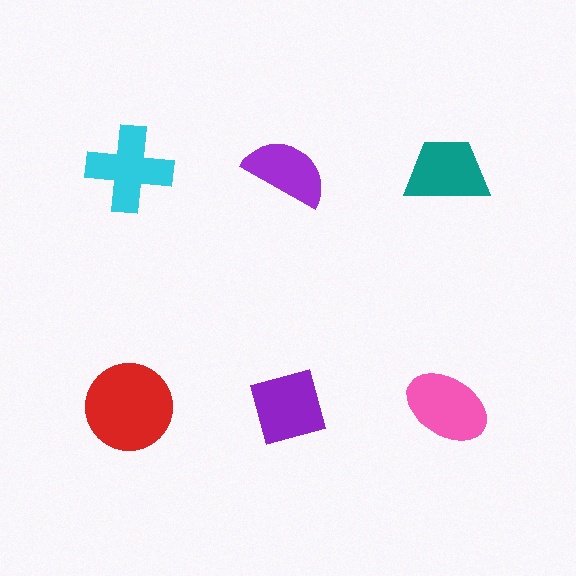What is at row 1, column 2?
A purple semicircle.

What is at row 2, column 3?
A pink ellipse.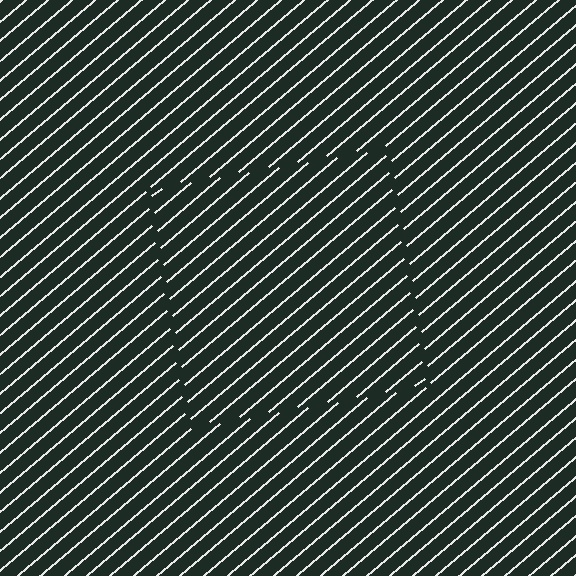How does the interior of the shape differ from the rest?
The interior of the shape contains the same grating, shifted by half a period — the contour is defined by the phase discontinuity where line-ends from the inner and outer gratings abut.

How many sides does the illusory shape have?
4 sides — the line-ends trace a square.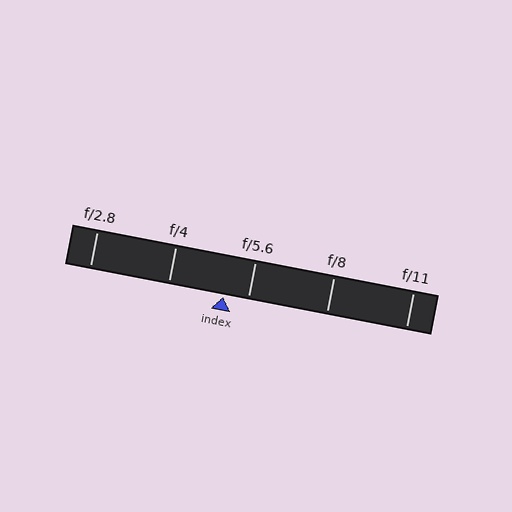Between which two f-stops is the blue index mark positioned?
The index mark is between f/4 and f/5.6.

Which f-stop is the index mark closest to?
The index mark is closest to f/5.6.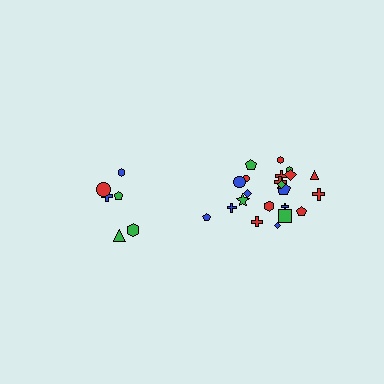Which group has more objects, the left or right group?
The right group.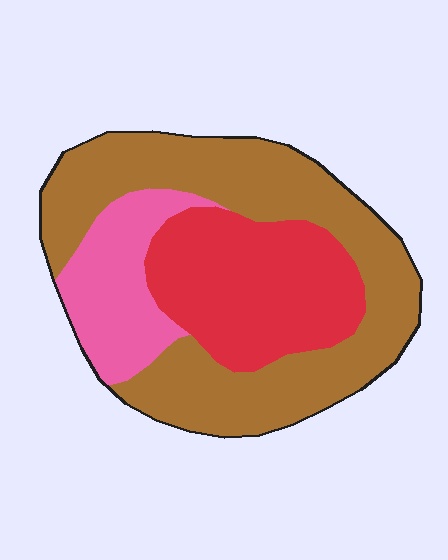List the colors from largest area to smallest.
From largest to smallest: brown, red, pink.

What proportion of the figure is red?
Red covers roughly 30% of the figure.